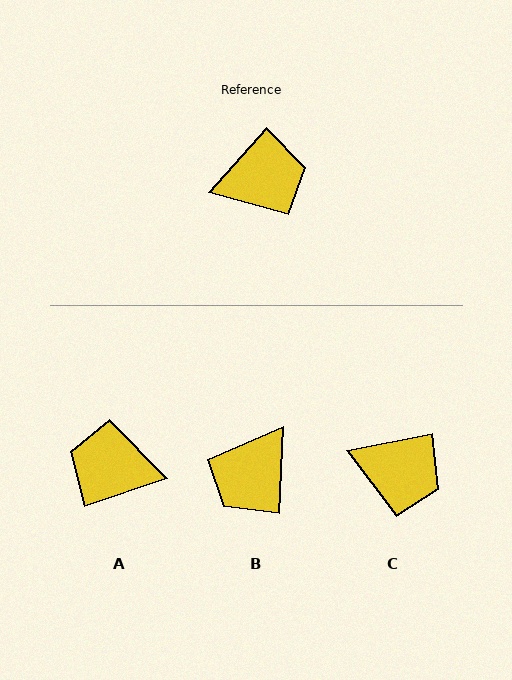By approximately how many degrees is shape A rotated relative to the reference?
Approximately 150 degrees counter-clockwise.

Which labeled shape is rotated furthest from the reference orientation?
A, about 150 degrees away.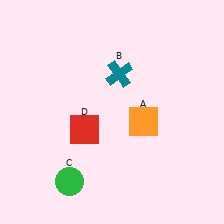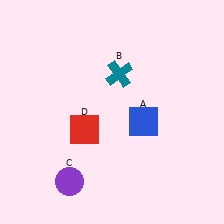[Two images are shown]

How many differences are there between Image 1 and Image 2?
There are 2 differences between the two images.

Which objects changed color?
A changed from orange to blue. C changed from green to purple.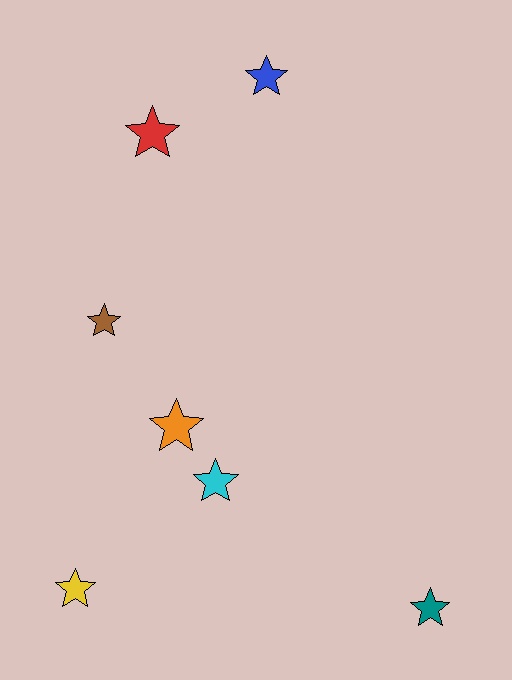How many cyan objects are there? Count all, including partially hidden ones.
There is 1 cyan object.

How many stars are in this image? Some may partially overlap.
There are 7 stars.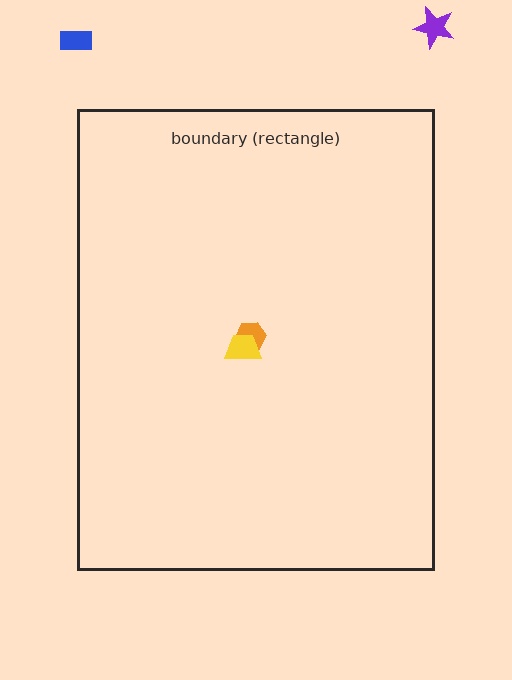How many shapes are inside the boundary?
2 inside, 2 outside.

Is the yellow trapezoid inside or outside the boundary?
Inside.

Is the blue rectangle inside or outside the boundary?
Outside.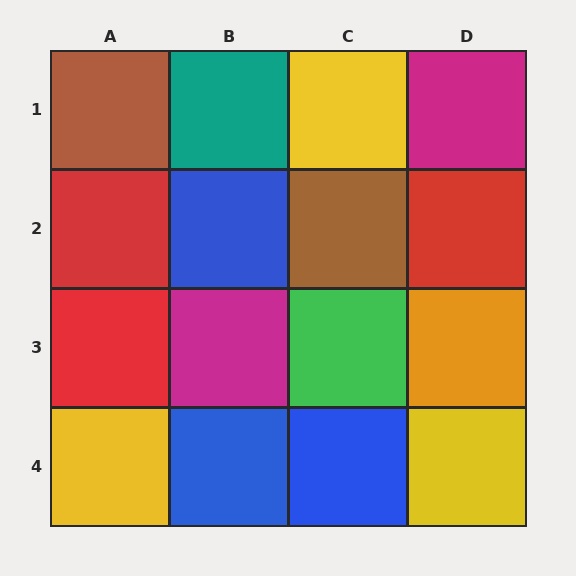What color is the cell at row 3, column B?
Magenta.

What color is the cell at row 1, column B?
Teal.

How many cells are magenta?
2 cells are magenta.